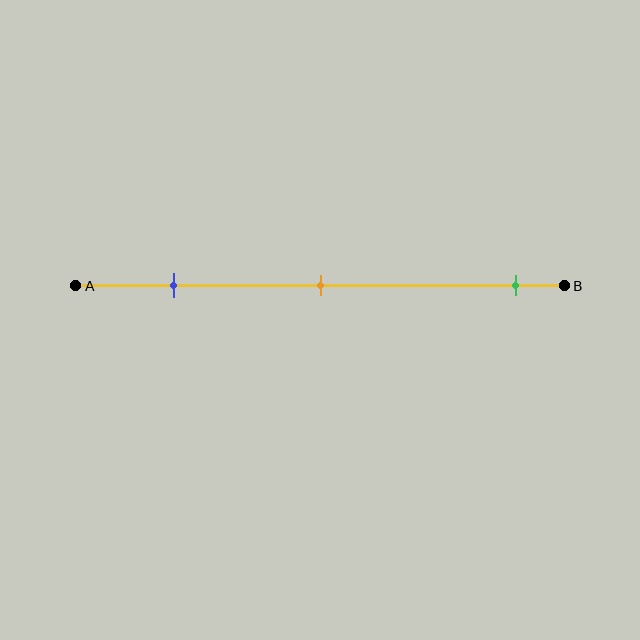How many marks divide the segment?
There are 3 marks dividing the segment.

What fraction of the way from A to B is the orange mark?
The orange mark is approximately 50% (0.5) of the way from A to B.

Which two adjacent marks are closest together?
The blue and orange marks are the closest adjacent pair.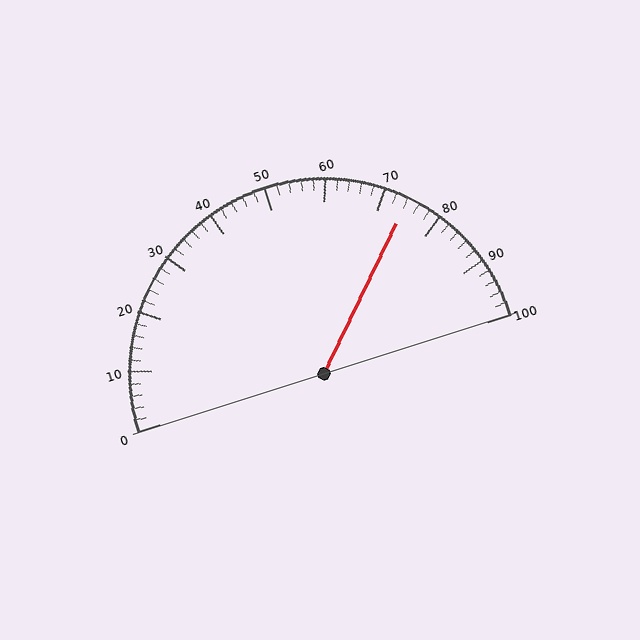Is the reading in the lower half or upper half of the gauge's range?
The reading is in the upper half of the range (0 to 100).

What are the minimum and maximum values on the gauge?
The gauge ranges from 0 to 100.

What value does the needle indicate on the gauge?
The needle indicates approximately 74.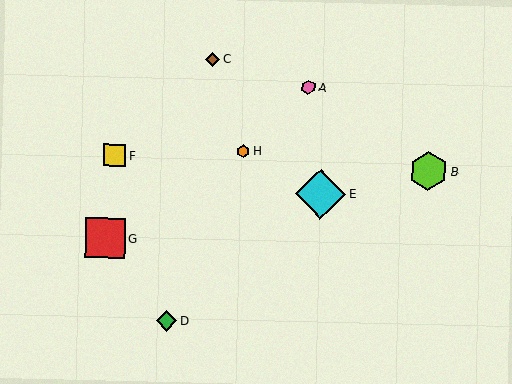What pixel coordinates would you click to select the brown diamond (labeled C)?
Click at (213, 59) to select the brown diamond C.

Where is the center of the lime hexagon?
The center of the lime hexagon is at (428, 171).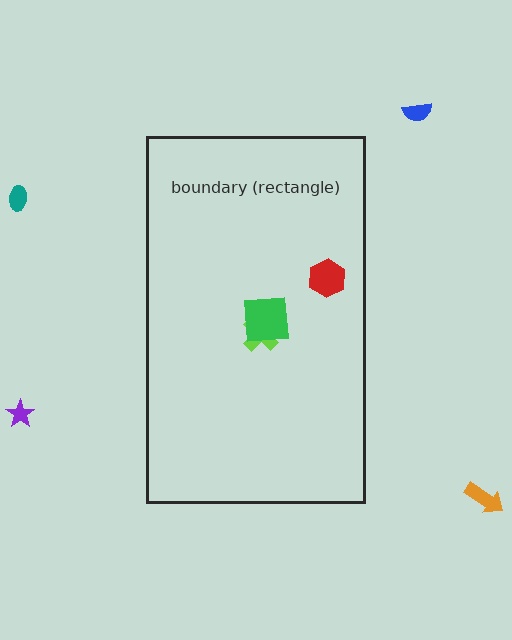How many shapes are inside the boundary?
3 inside, 4 outside.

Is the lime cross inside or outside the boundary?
Inside.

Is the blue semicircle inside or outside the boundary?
Outside.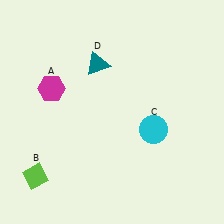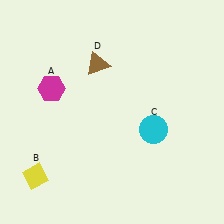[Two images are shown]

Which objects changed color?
B changed from lime to yellow. D changed from teal to brown.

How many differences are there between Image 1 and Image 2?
There are 2 differences between the two images.